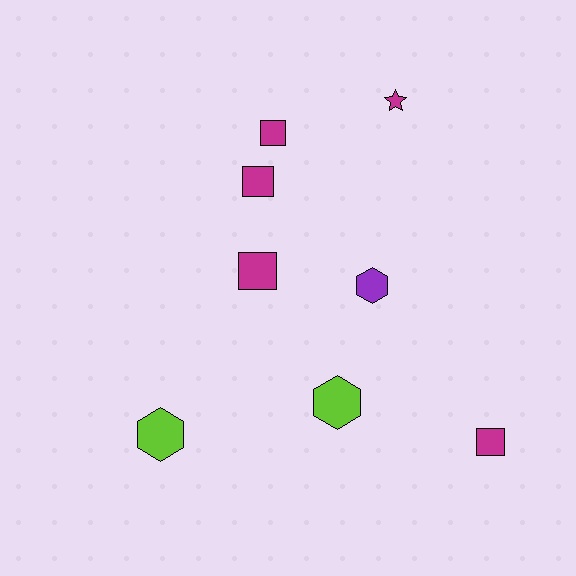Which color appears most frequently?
Magenta, with 5 objects.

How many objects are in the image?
There are 8 objects.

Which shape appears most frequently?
Square, with 4 objects.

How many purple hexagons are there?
There is 1 purple hexagon.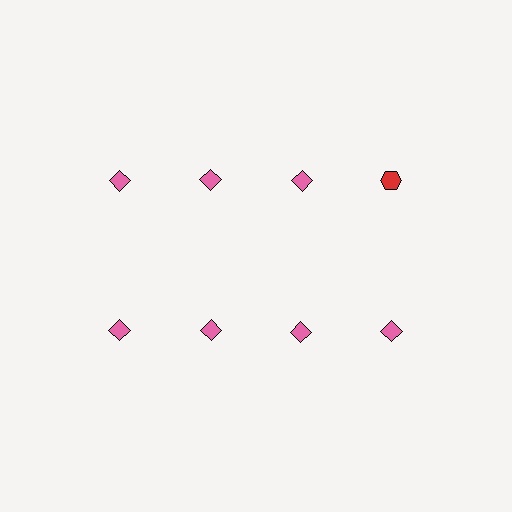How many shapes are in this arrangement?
There are 8 shapes arranged in a grid pattern.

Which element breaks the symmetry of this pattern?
The red hexagon in the top row, second from right column breaks the symmetry. All other shapes are pink diamonds.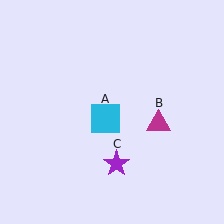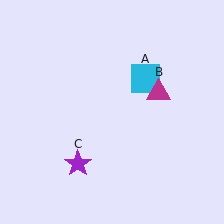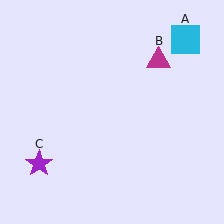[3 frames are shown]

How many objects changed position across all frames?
3 objects changed position: cyan square (object A), magenta triangle (object B), purple star (object C).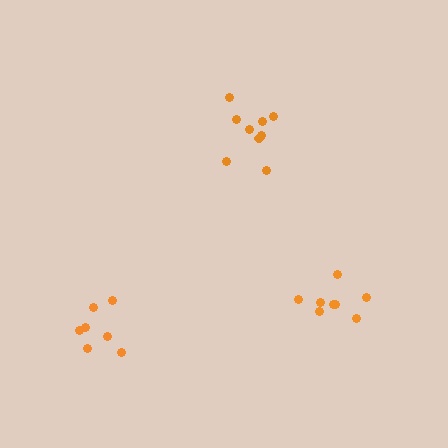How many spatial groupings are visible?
There are 3 spatial groupings.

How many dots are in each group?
Group 1: 9 dots, Group 2: 8 dots, Group 3: 7 dots (24 total).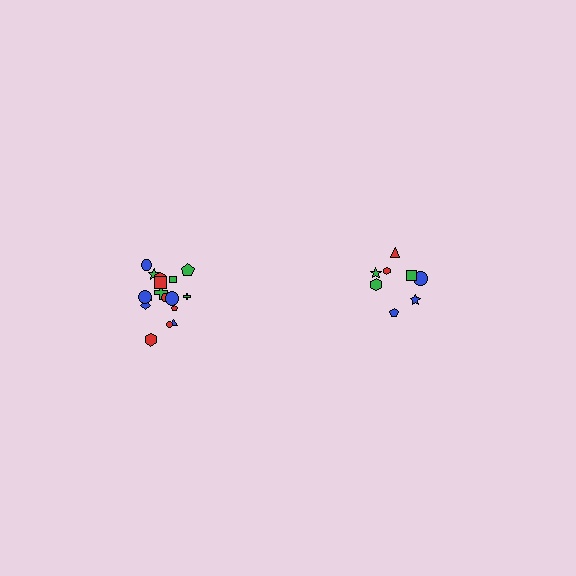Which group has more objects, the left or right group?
The left group.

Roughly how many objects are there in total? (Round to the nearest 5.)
Roughly 25 objects in total.